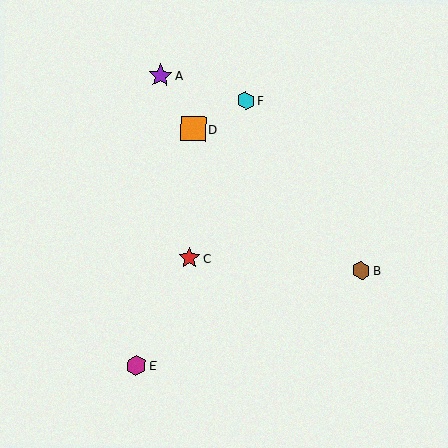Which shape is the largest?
The orange square (labeled D) is the largest.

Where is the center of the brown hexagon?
The center of the brown hexagon is at (361, 271).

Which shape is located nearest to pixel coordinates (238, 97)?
The cyan hexagon (labeled F) at (246, 100) is nearest to that location.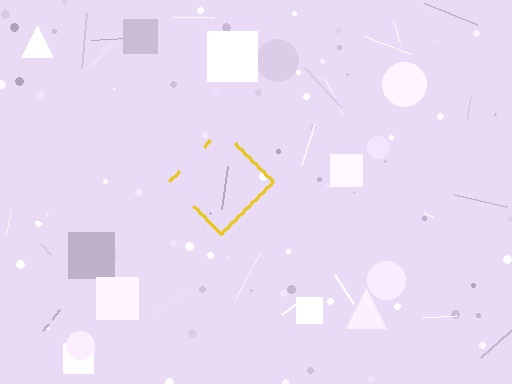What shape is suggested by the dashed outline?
The dashed outline suggests a diamond.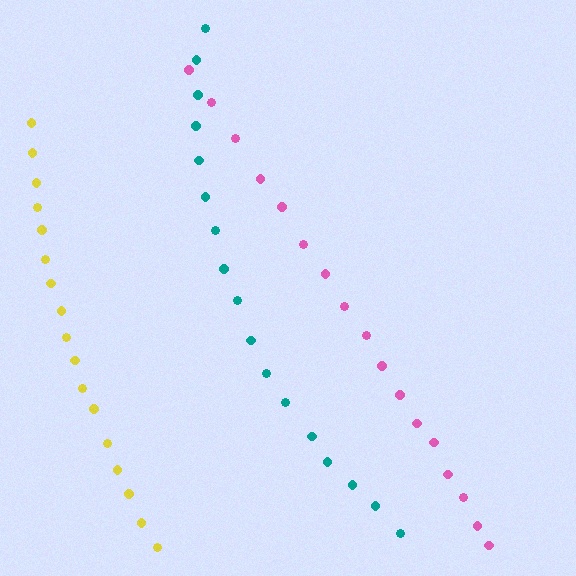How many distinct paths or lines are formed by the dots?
There are 3 distinct paths.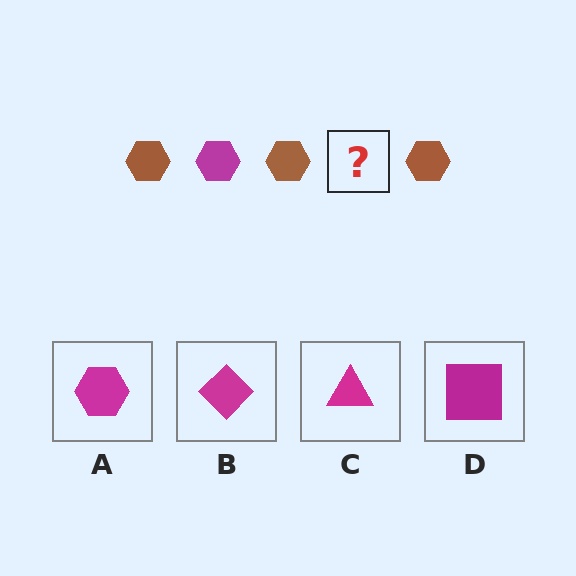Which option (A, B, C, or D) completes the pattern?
A.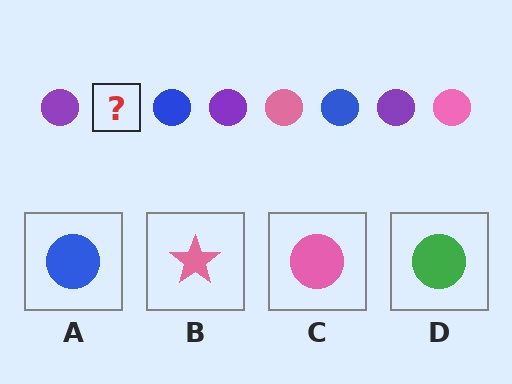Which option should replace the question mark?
Option C.